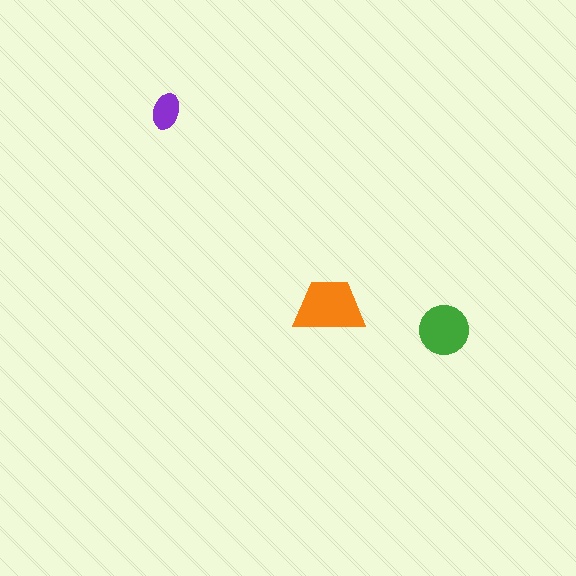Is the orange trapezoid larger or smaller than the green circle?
Larger.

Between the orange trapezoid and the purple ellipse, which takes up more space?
The orange trapezoid.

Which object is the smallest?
The purple ellipse.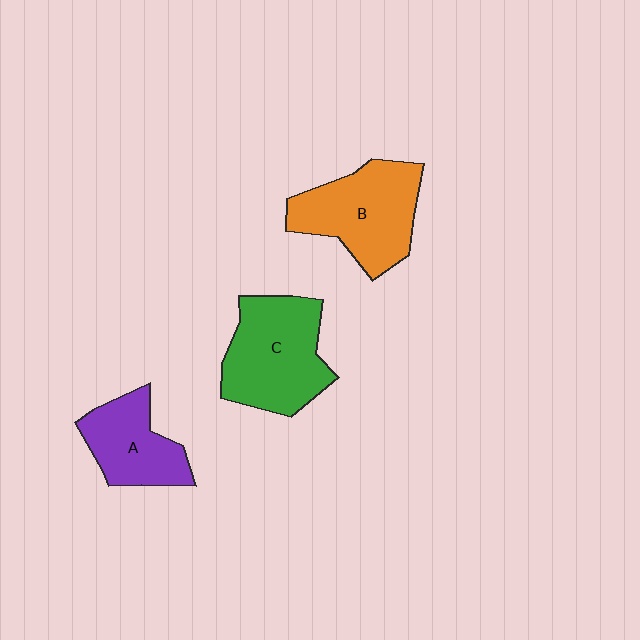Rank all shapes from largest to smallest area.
From largest to smallest: C (green), B (orange), A (purple).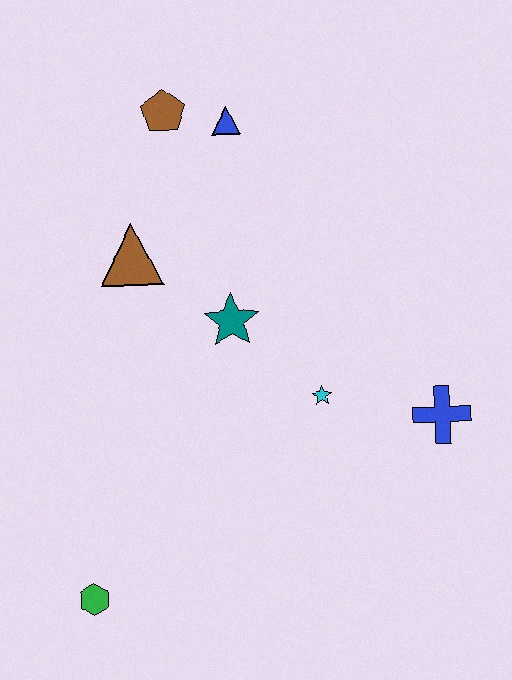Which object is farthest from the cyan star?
The brown pentagon is farthest from the cyan star.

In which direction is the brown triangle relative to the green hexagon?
The brown triangle is above the green hexagon.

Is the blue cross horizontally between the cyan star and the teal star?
No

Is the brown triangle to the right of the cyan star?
No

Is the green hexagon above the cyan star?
No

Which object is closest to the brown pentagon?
The blue triangle is closest to the brown pentagon.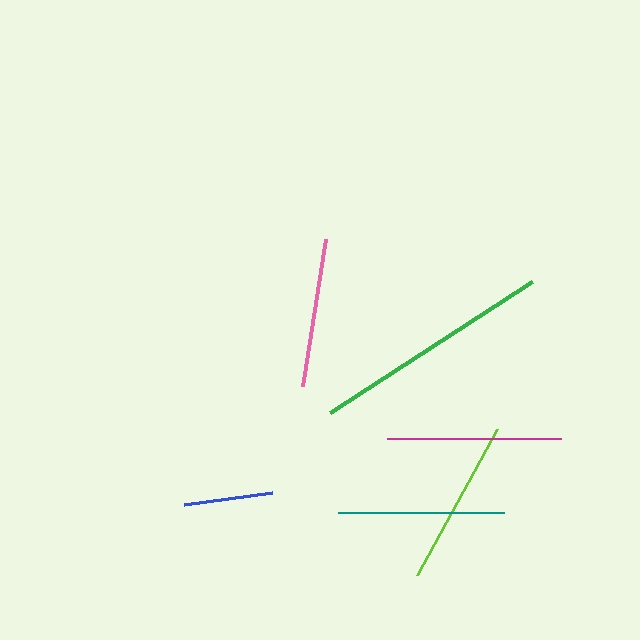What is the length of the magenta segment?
The magenta segment is approximately 174 pixels long.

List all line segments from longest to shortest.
From longest to shortest: green, magenta, teal, lime, pink, blue.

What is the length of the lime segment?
The lime segment is approximately 166 pixels long.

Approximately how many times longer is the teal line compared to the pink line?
The teal line is approximately 1.1 times the length of the pink line.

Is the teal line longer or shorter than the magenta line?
The magenta line is longer than the teal line.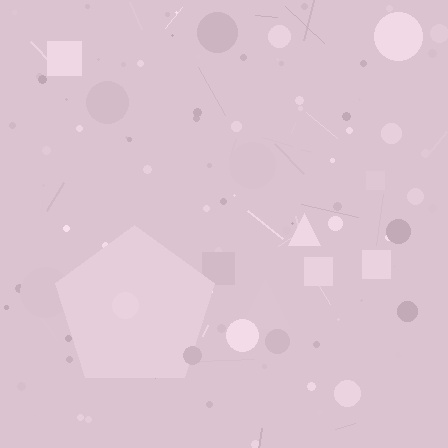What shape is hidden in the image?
A pentagon is hidden in the image.